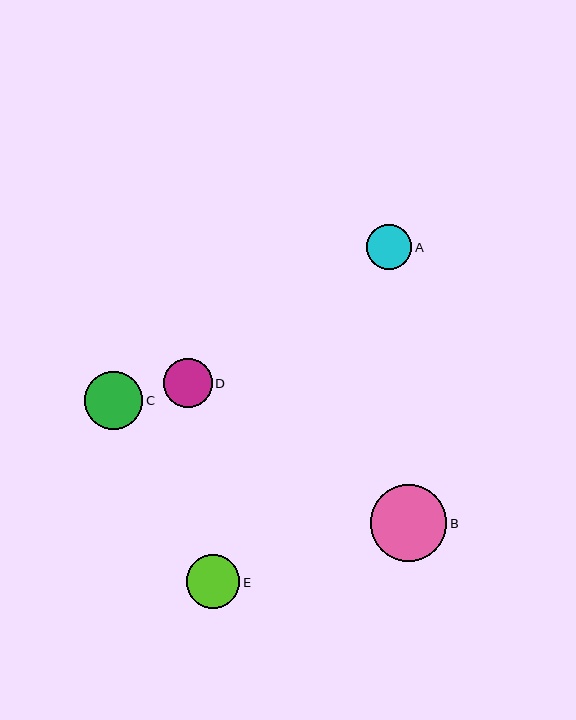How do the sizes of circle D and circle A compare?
Circle D and circle A are approximately the same size.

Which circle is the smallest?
Circle A is the smallest with a size of approximately 45 pixels.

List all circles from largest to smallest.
From largest to smallest: B, C, E, D, A.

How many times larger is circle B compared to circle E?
Circle B is approximately 1.4 times the size of circle E.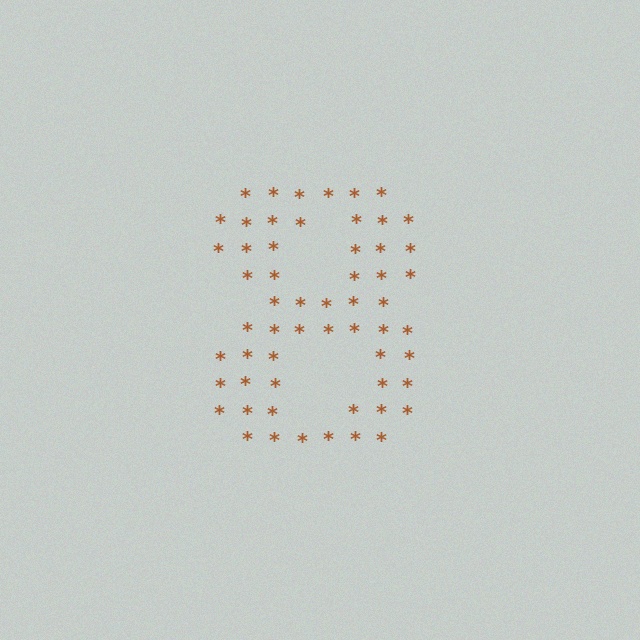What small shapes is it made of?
It is made of small asterisks.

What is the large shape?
The large shape is the digit 8.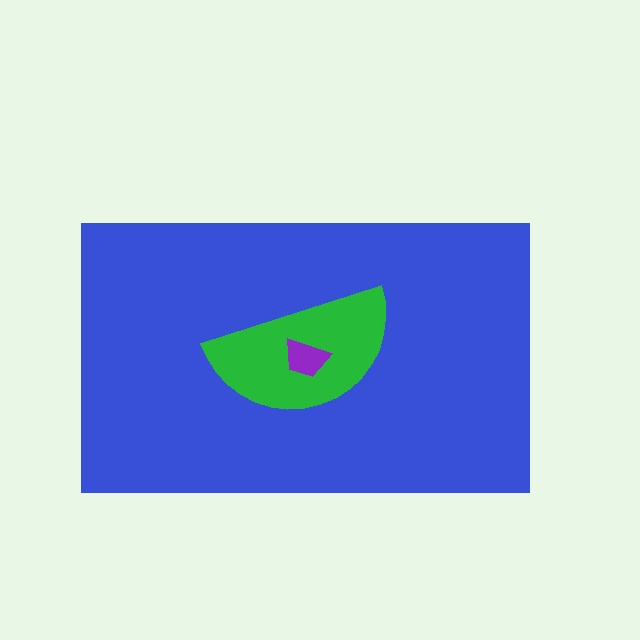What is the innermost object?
The purple trapezoid.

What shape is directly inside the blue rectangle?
The green semicircle.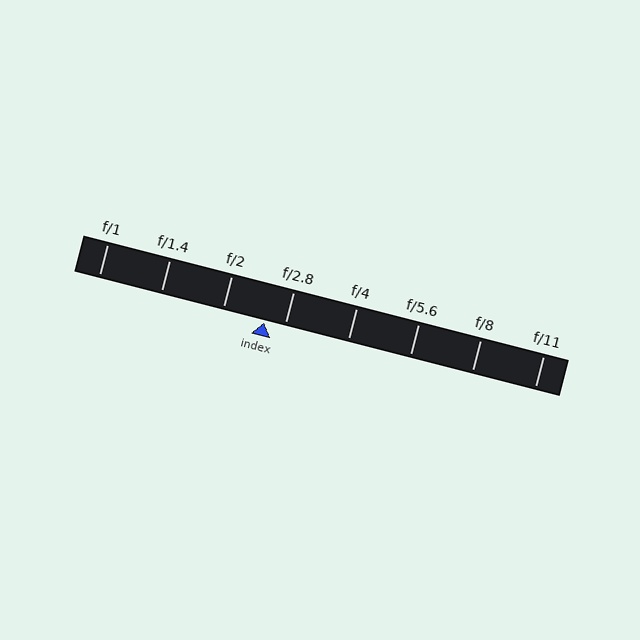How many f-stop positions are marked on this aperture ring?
There are 8 f-stop positions marked.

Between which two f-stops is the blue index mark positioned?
The index mark is between f/2 and f/2.8.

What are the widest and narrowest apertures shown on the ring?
The widest aperture shown is f/1 and the narrowest is f/11.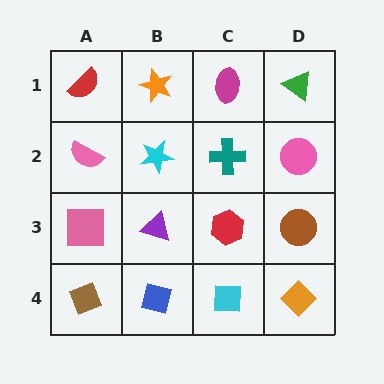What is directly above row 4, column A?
A pink square.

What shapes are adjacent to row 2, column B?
An orange star (row 1, column B), a purple triangle (row 3, column B), a pink semicircle (row 2, column A), a teal cross (row 2, column C).